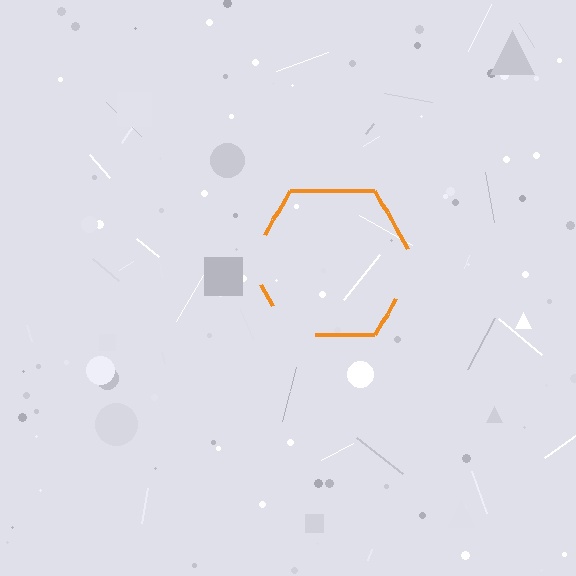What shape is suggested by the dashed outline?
The dashed outline suggests a hexagon.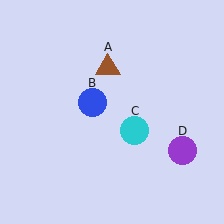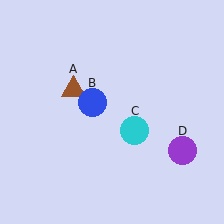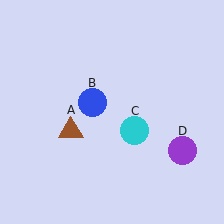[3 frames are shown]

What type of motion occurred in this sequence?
The brown triangle (object A) rotated counterclockwise around the center of the scene.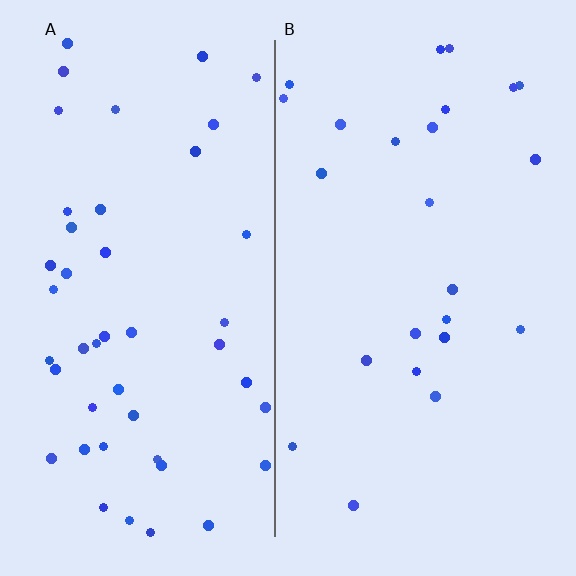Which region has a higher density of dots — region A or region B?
A (the left).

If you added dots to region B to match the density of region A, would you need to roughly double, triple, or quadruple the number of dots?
Approximately double.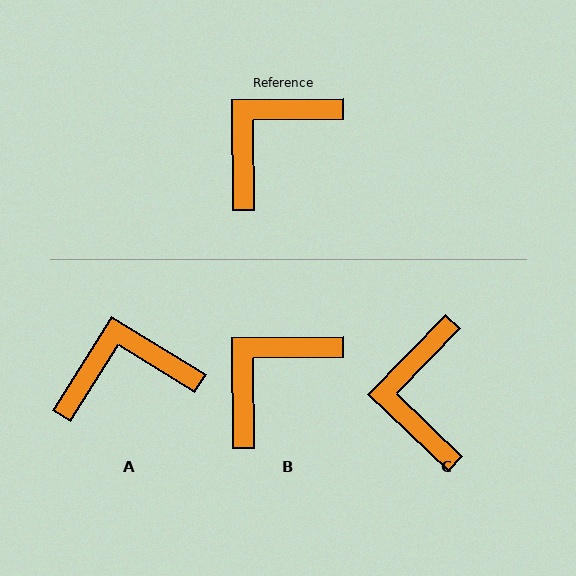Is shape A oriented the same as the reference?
No, it is off by about 32 degrees.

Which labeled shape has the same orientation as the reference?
B.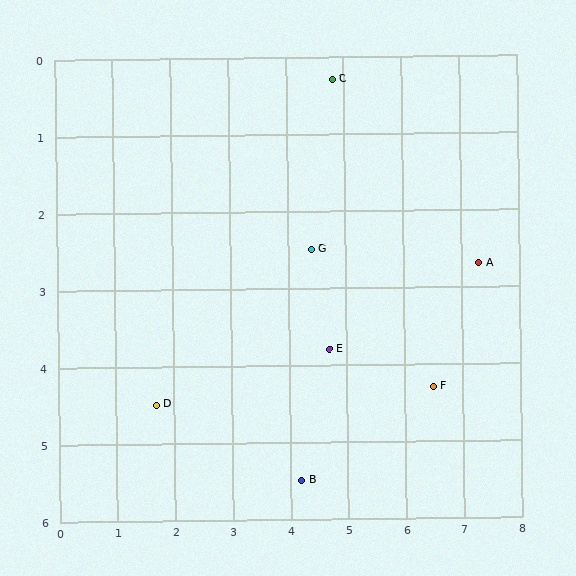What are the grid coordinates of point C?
Point C is at approximately (4.8, 0.3).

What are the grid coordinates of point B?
Point B is at approximately (4.2, 5.5).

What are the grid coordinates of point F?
Point F is at approximately (6.5, 4.3).